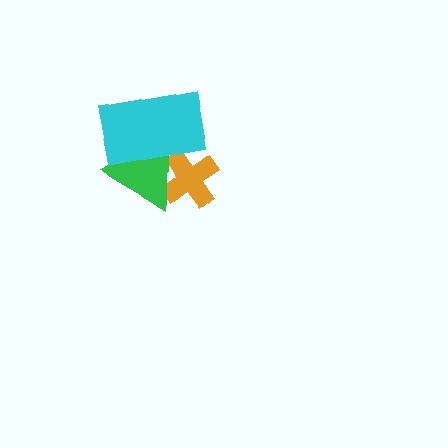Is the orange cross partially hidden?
Yes, it is partially covered by another shape.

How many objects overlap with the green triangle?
2 objects overlap with the green triangle.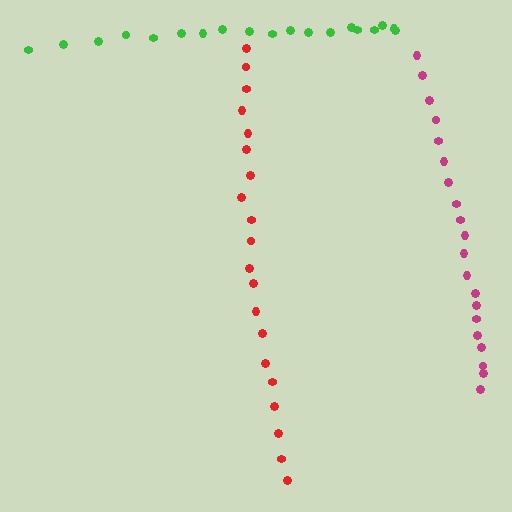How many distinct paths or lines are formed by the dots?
There are 3 distinct paths.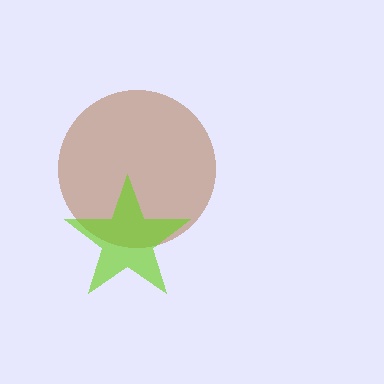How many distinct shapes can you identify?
There are 2 distinct shapes: a brown circle, a lime star.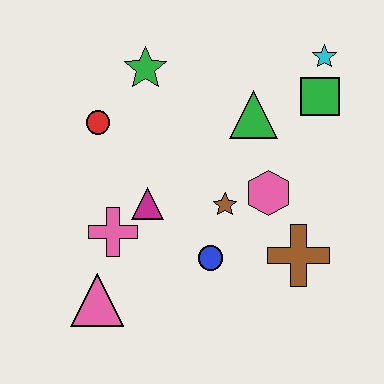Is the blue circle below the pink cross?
Yes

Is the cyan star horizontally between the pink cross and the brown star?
No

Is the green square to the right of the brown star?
Yes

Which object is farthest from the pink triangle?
The cyan star is farthest from the pink triangle.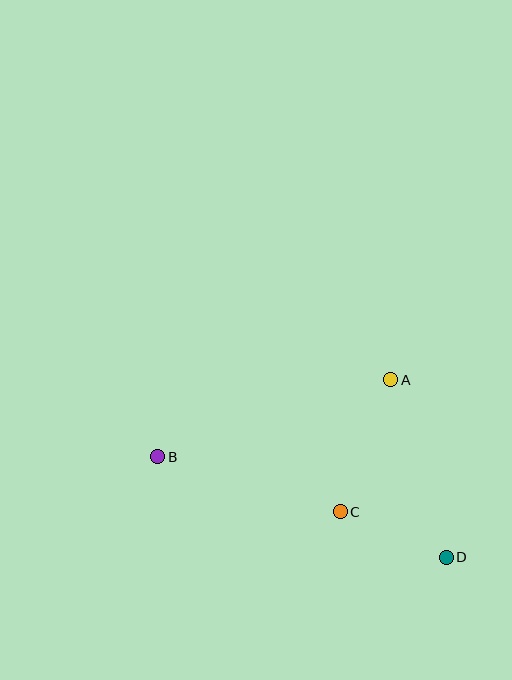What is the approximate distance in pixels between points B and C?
The distance between B and C is approximately 190 pixels.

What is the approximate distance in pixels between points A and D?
The distance between A and D is approximately 186 pixels.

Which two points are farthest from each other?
Points B and D are farthest from each other.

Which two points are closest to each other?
Points C and D are closest to each other.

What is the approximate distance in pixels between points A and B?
The distance between A and B is approximately 245 pixels.